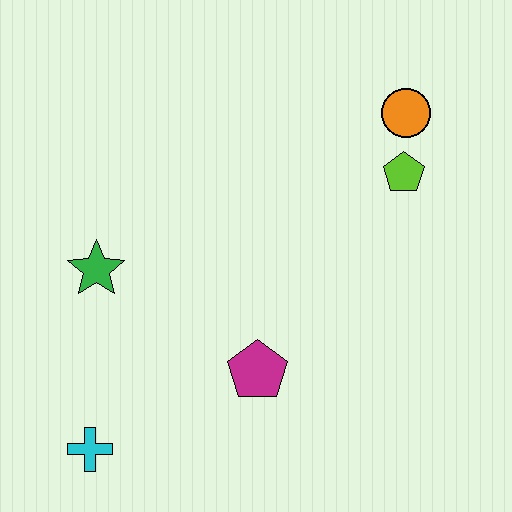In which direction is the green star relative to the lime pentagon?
The green star is to the left of the lime pentagon.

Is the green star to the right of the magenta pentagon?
No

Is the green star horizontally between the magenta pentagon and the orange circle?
No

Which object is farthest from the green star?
The orange circle is farthest from the green star.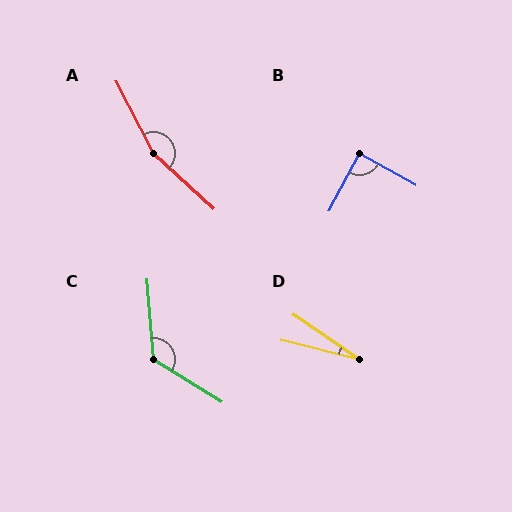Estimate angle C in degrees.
Approximately 127 degrees.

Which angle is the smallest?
D, at approximately 20 degrees.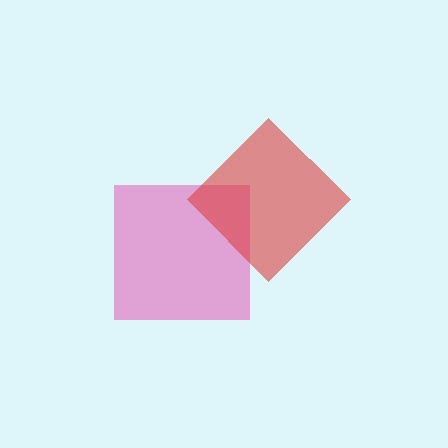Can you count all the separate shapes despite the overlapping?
Yes, there are 2 separate shapes.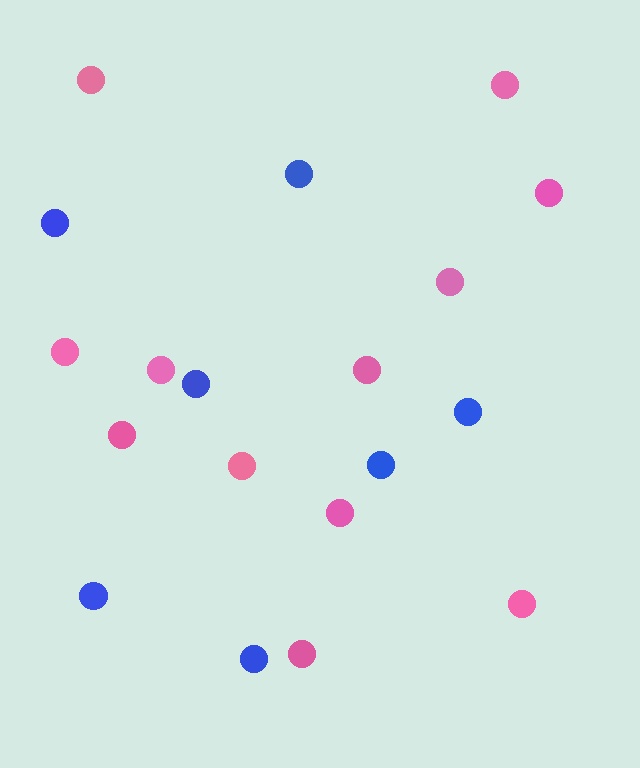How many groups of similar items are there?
There are 2 groups: one group of pink circles (12) and one group of blue circles (7).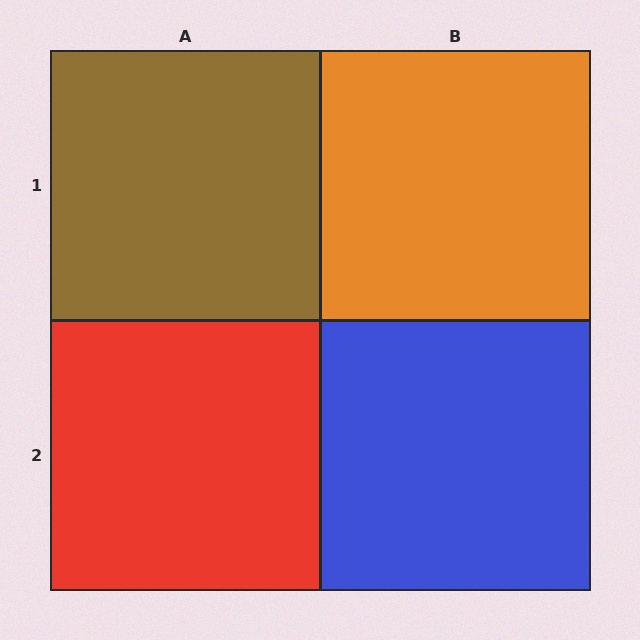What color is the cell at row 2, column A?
Red.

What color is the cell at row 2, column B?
Blue.